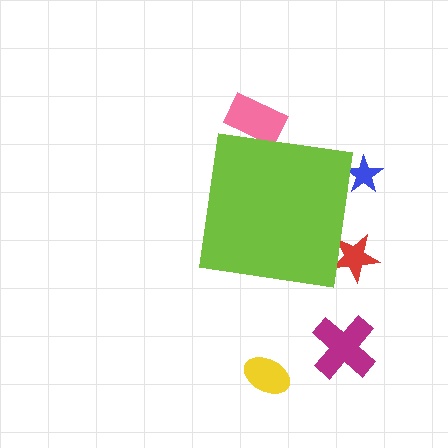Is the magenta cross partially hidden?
No, the magenta cross is fully visible.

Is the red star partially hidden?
Yes, the red star is partially hidden behind the lime square.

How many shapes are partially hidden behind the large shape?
3 shapes are partially hidden.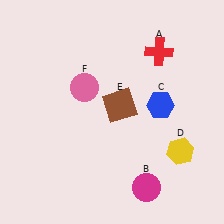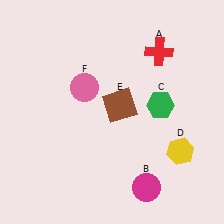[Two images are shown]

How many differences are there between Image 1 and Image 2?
There is 1 difference between the two images.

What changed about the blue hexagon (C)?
In Image 1, C is blue. In Image 2, it changed to green.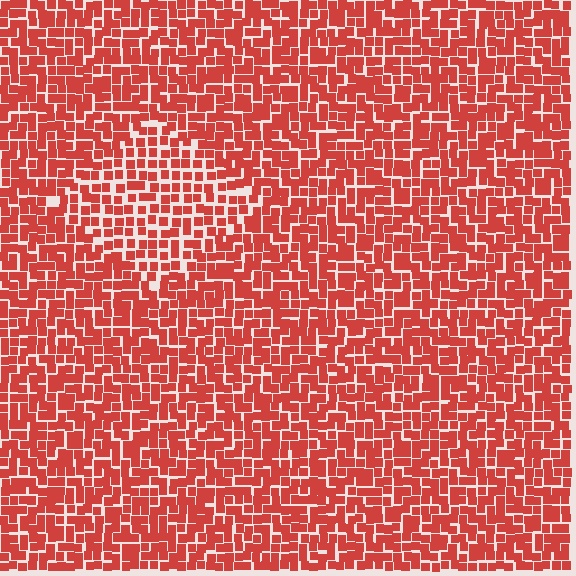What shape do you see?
I see a diamond.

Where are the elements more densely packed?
The elements are more densely packed outside the diamond boundary.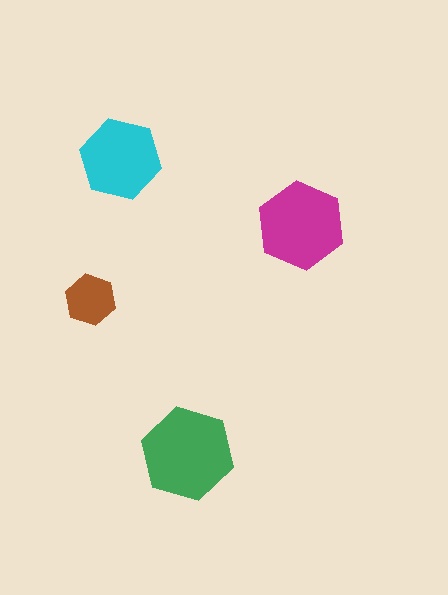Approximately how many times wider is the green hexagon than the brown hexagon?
About 2 times wider.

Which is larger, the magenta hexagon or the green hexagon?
The green one.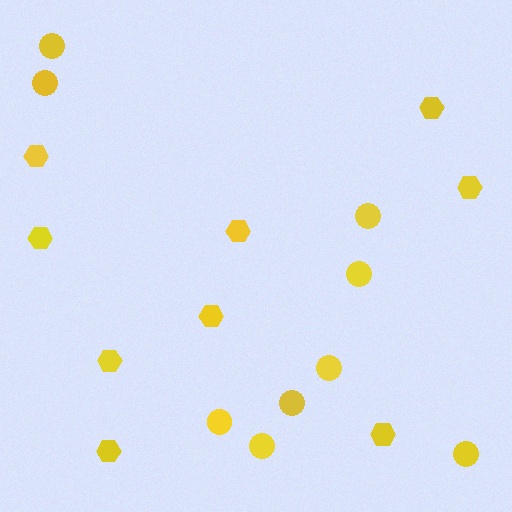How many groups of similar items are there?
There are 2 groups: one group of circles (9) and one group of hexagons (9).